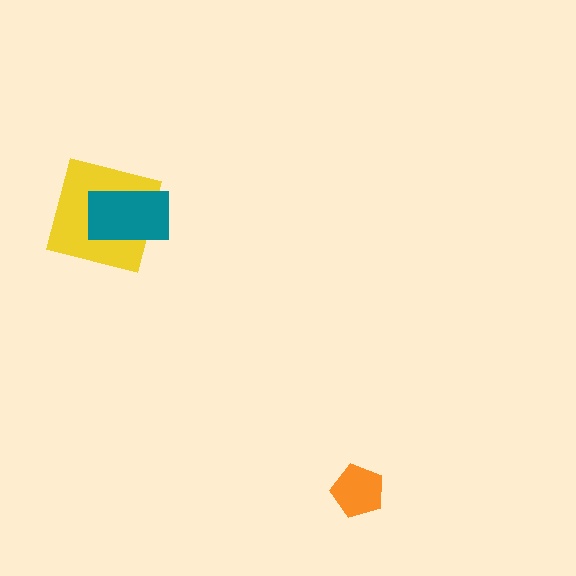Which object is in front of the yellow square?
The teal rectangle is in front of the yellow square.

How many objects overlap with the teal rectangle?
1 object overlaps with the teal rectangle.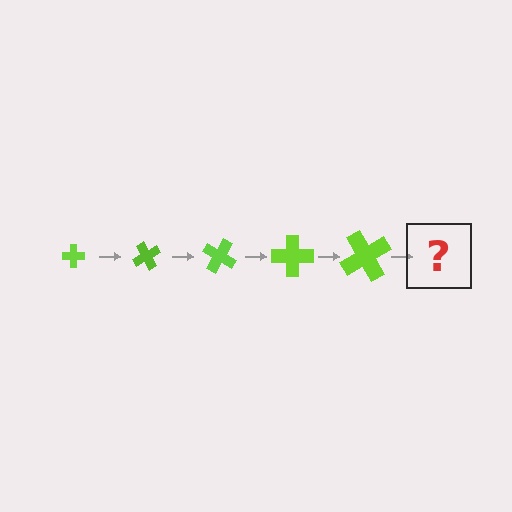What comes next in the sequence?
The next element should be a cross, larger than the previous one and rotated 300 degrees from the start.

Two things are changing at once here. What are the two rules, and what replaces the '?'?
The two rules are that the cross grows larger each step and it rotates 60 degrees each step. The '?' should be a cross, larger than the previous one and rotated 300 degrees from the start.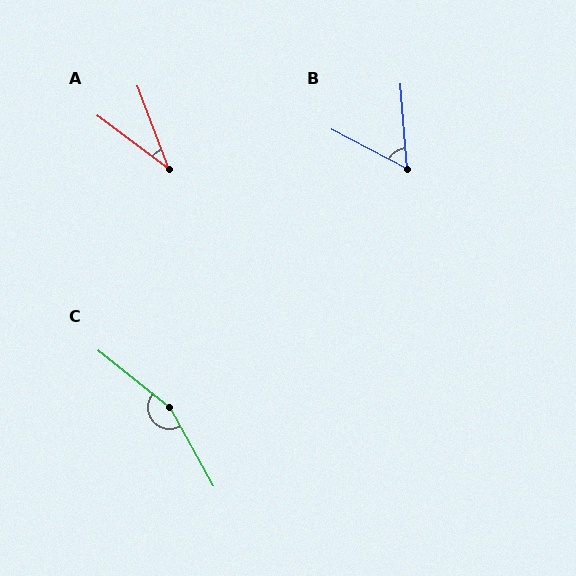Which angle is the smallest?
A, at approximately 33 degrees.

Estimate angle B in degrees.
Approximately 58 degrees.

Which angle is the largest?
C, at approximately 157 degrees.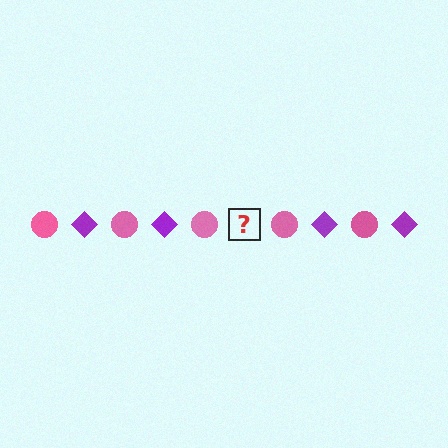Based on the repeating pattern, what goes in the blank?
The blank should be a purple diamond.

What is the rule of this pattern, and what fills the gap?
The rule is that the pattern alternates between pink circle and purple diamond. The gap should be filled with a purple diamond.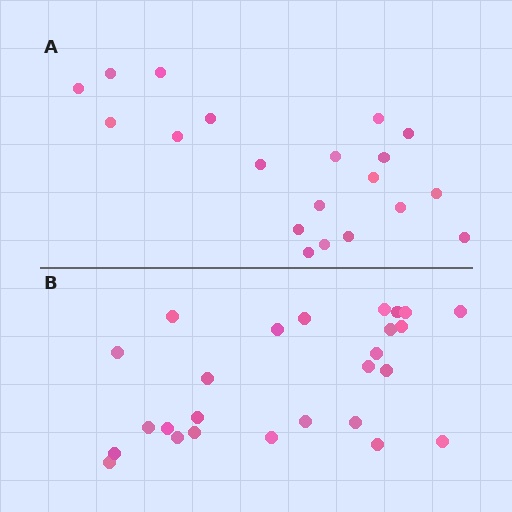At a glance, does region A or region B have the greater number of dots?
Region B (the bottom region) has more dots.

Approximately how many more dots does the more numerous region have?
Region B has about 6 more dots than region A.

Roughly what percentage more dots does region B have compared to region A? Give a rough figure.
About 30% more.